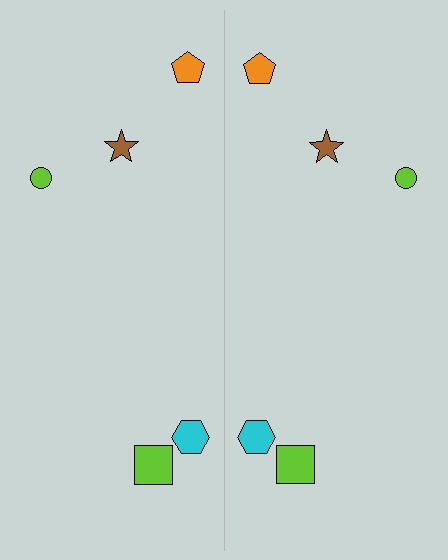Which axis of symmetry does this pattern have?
The pattern has a vertical axis of symmetry running through the center of the image.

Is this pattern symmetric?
Yes, this pattern has bilateral (reflection) symmetry.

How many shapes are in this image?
There are 10 shapes in this image.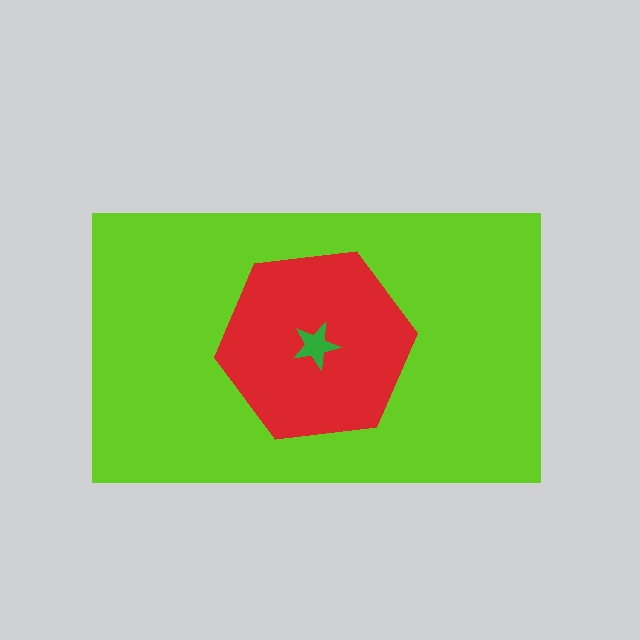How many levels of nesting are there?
3.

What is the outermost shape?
The lime rectangle.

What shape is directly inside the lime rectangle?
The red hexagon.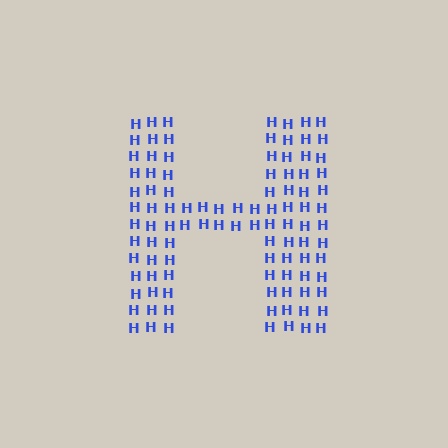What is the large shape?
The large shape is the letter H.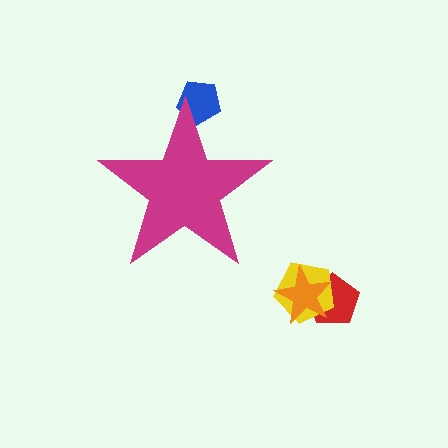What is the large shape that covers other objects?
A magenta star.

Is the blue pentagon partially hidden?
Yes, the blue pentagon is partially hidden behind the magenta star.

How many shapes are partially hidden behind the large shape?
1 shape is partially hidden.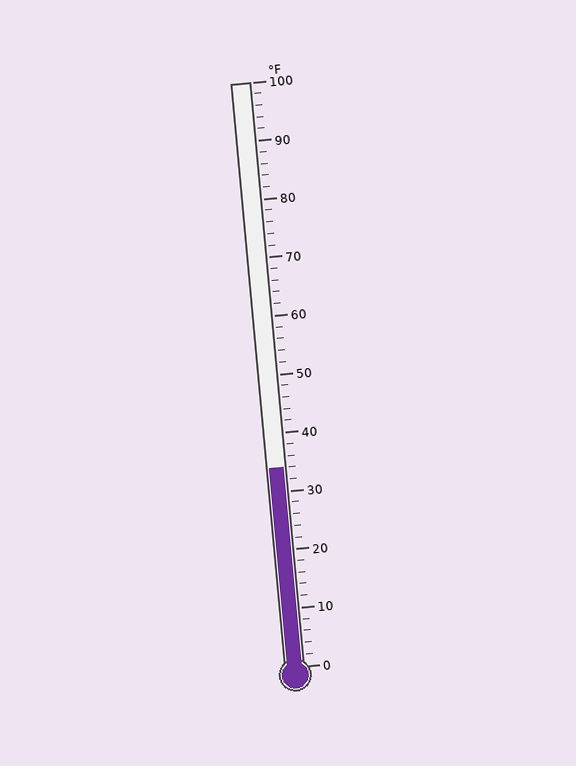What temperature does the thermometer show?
The thermometer shows approximately 34°F.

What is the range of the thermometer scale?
The thermometer scale ranges from 0°F to 100°F.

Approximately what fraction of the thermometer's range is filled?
The thermometer is filled to approximately 35% of its range.